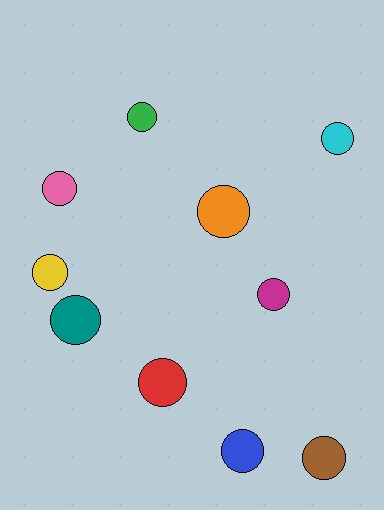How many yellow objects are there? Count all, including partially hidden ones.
There is 1 yellow object.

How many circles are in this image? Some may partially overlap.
There are 10 circles.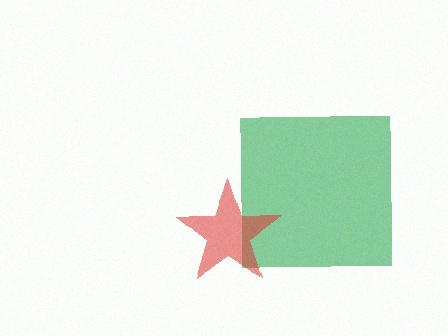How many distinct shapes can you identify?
There are 2 distinct shapes: a green square, a red star.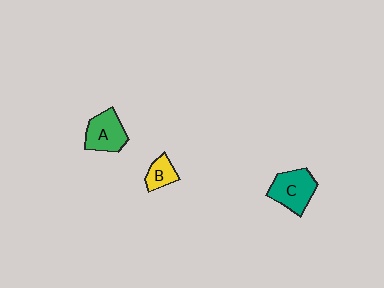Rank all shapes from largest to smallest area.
From largest to smallest: C (teal), A (green), B (yellow).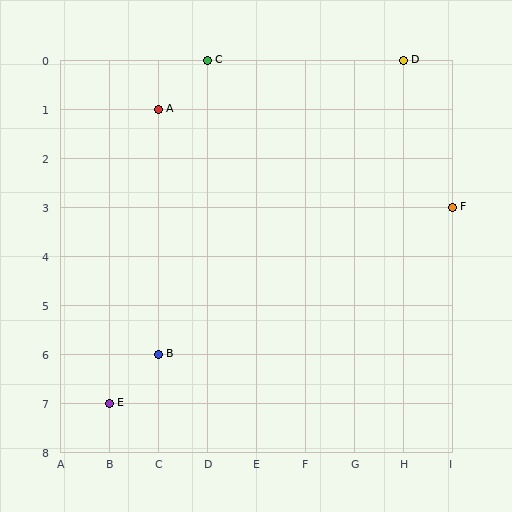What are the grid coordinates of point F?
Point F is at grid coordinates (I, 3).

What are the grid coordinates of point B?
Point B is at grid coordinates (C, 6).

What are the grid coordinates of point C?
Point C is at grid coordinates (D, 0).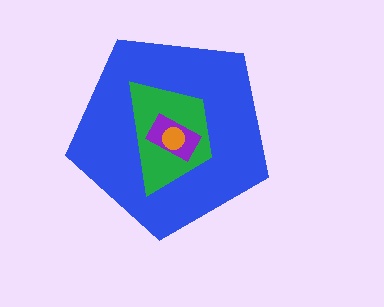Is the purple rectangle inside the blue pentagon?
Yes.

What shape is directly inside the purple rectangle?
The orange circle.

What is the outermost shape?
The blue pentagon.